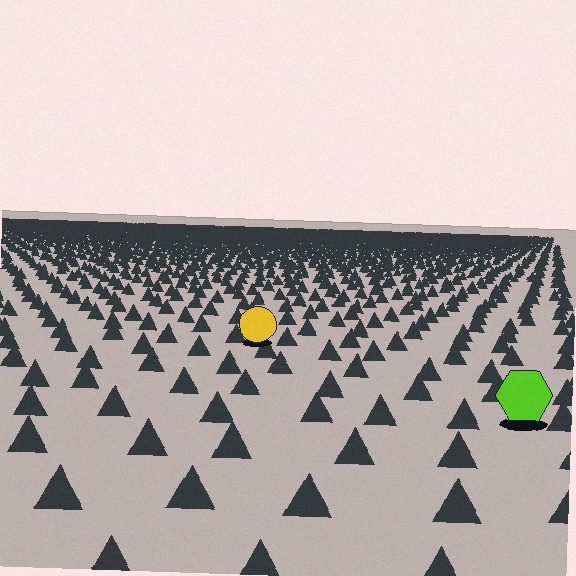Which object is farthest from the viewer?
The yellow circle is farthest from the viewer. It appears smaller and the ground texture around it is denser.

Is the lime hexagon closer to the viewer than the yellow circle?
Yes. The lime hexagon is closer — you can tell from the texture gradient: the ground texture is coarser near it.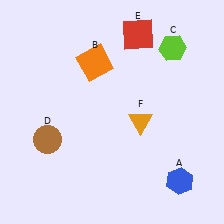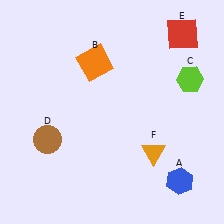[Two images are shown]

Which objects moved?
The objects that moved are: the lime hexagon (C), the red square (E), the orange triangle (F).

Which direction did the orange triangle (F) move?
The orange triangle (F) moved down.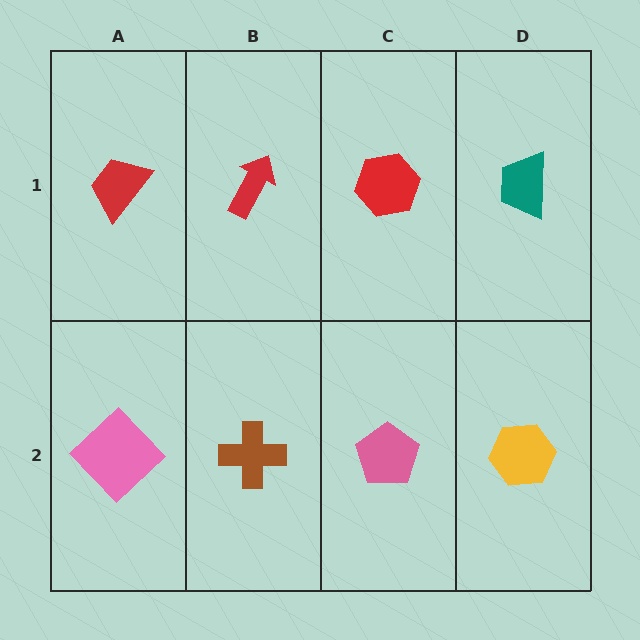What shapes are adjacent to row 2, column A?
A red trapezoid (row 1, column A), a brown cross (row 2, column B).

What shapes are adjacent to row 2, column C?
A red hexagon (row 1, column C), a brown cross (row 2, column B), a yellow hexagon (row 2, column D).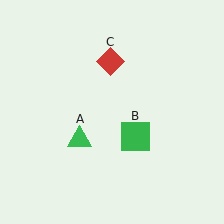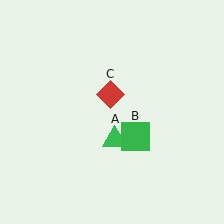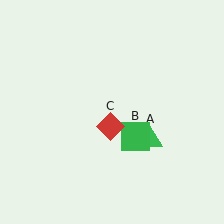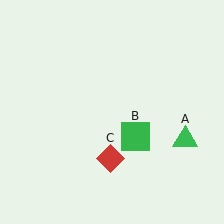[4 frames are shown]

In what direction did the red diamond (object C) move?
The red diamond (object C) moved down.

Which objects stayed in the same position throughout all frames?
Green square (object B) remained stationary.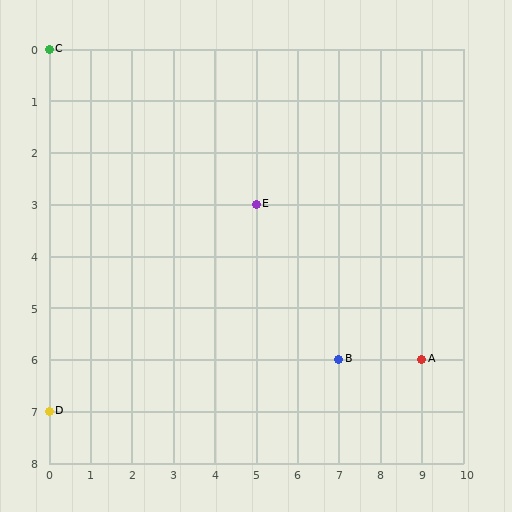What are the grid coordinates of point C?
Point C is at grid coordinates (0, 0).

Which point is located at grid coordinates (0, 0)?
Point C is at (0, 0).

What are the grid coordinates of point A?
Point A is at grid coordinates (9, 6).